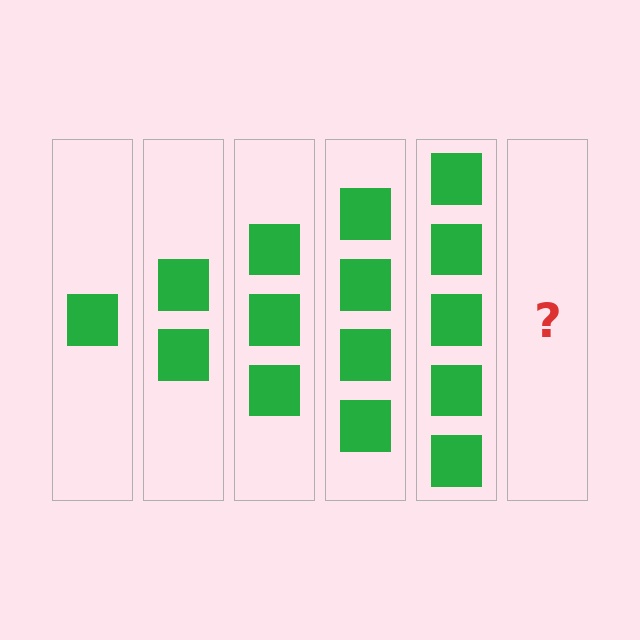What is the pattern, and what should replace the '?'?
The pattern is that each step adds one more square. The '?' should be 6 squares.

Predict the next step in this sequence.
The next step is 6 squares.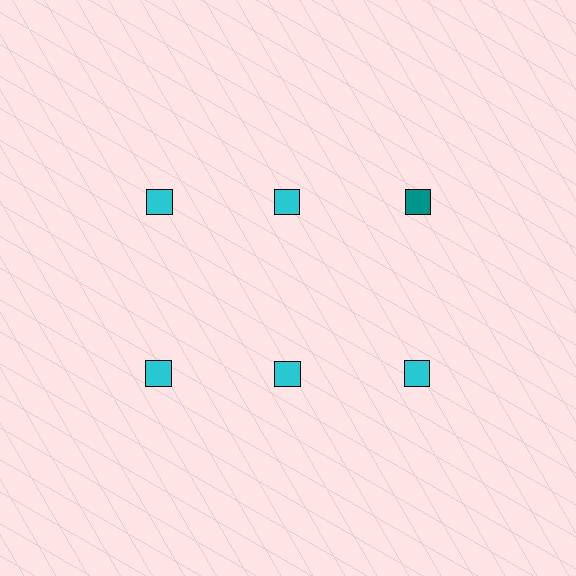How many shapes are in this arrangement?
There are 6 shapes arranged in a grid pattern.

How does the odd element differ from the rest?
It has a different color: teal instead of cyan.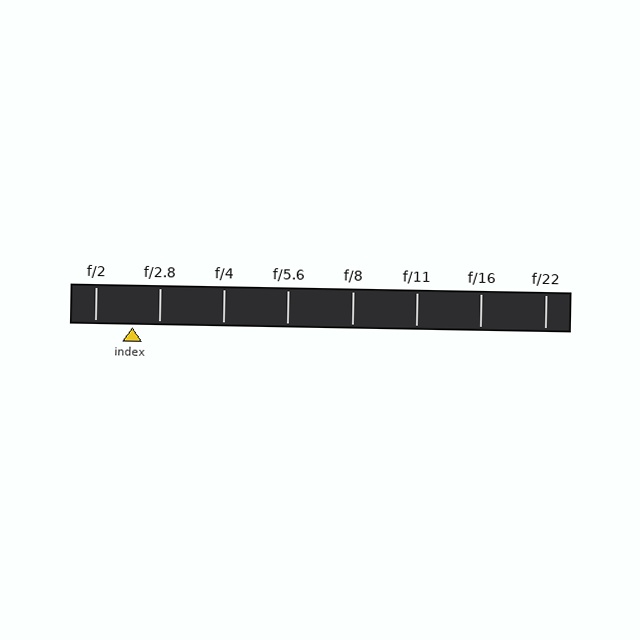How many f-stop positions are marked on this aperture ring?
There are 8 f-stop positions marked.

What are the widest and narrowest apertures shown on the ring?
The widest aperture shown is f/2 and the narrowest is f/22.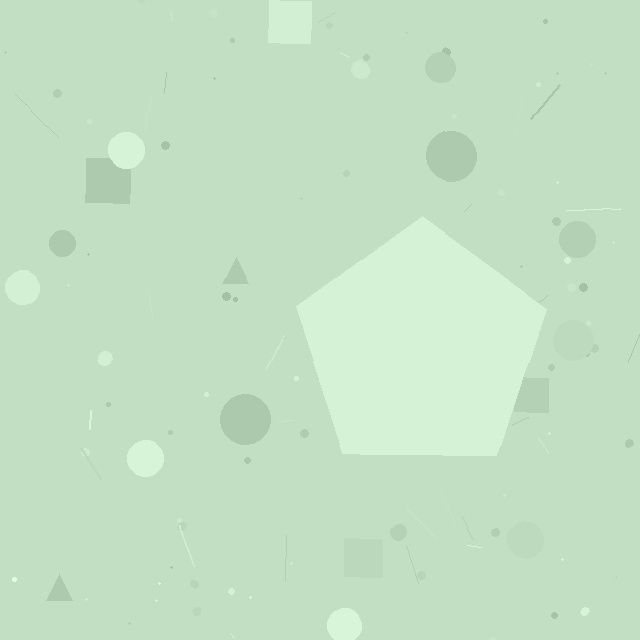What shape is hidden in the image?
A pentagon is hidden in the image.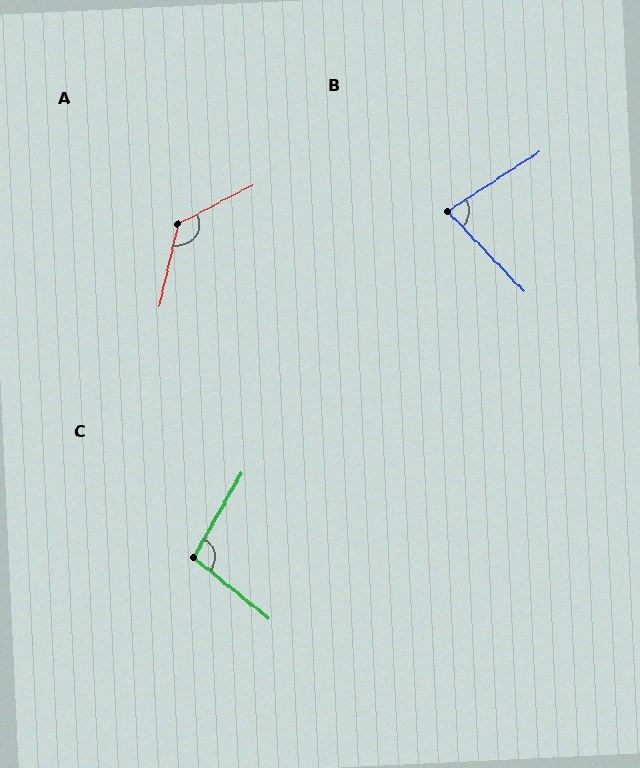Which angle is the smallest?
B, at approximately 79 degrees.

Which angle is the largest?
A, at approximately 131 degrees.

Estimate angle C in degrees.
Approximately 99 degrees.